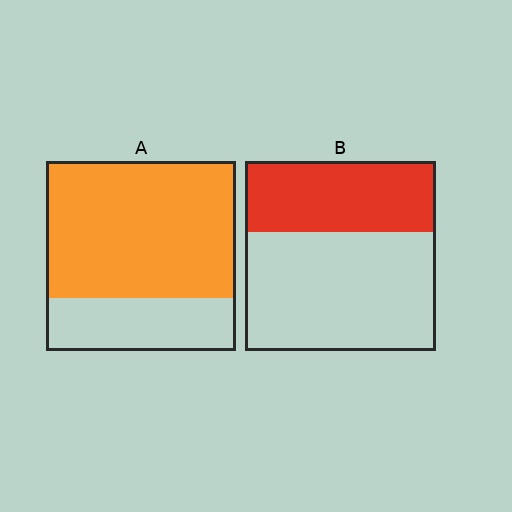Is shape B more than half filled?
No.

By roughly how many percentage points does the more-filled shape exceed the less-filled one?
By roughly 35 percentage points (A over B).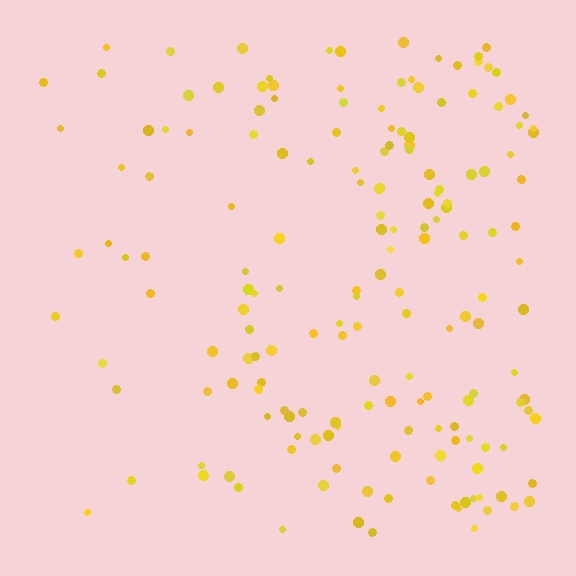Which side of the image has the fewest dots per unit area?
The left.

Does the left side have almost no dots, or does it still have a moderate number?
Still a moderate number, just noticeably fewer than the right.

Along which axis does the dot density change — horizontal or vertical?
Horizontal.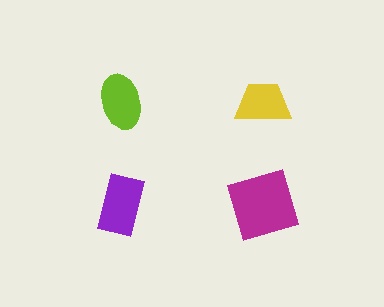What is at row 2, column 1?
A purple rectangle.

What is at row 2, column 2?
A magenta square.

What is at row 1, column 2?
A yellow trapezoid.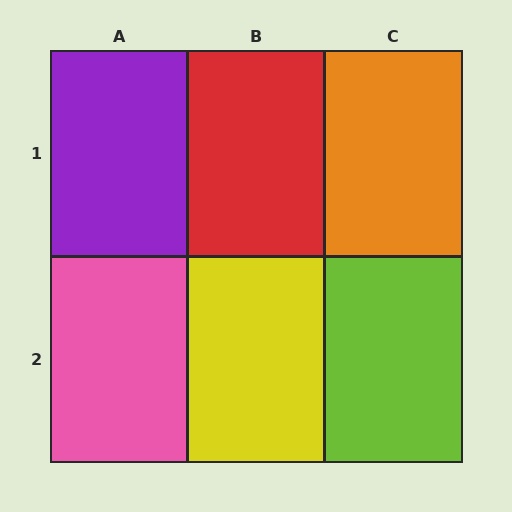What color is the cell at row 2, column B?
Yellow.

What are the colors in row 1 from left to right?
Purple, red, orange.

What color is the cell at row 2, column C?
Lime.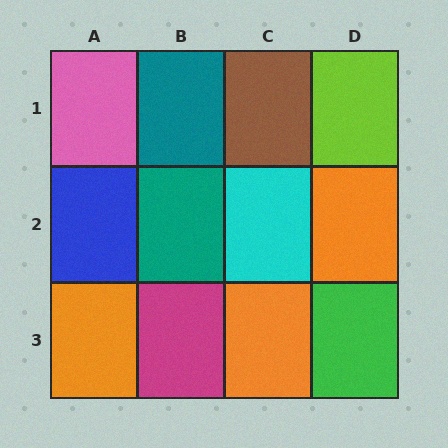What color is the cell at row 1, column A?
Pink.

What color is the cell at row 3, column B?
Magenta.